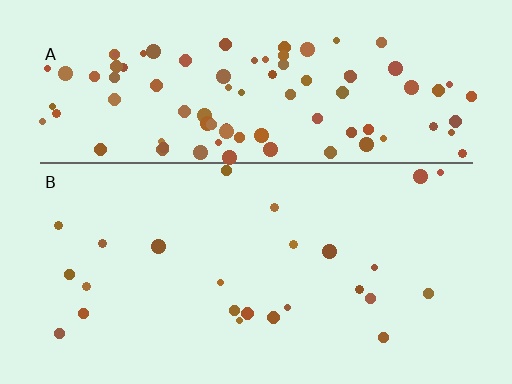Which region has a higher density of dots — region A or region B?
A (the top).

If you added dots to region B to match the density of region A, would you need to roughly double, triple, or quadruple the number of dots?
Approximately quadruple.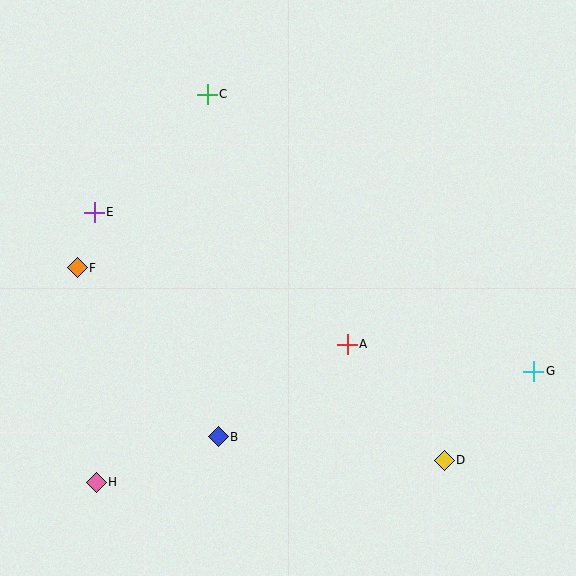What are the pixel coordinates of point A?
Point A is at (347, 344).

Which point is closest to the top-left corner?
Point C is closest to the top-left corner.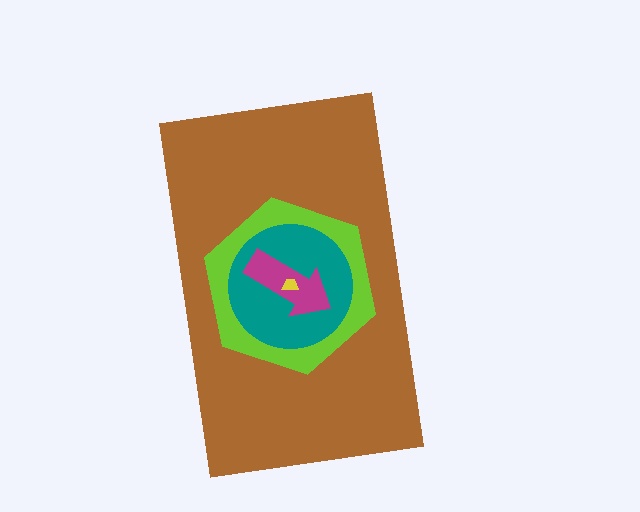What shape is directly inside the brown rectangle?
The lime hexagon.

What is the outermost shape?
The brown rectangle.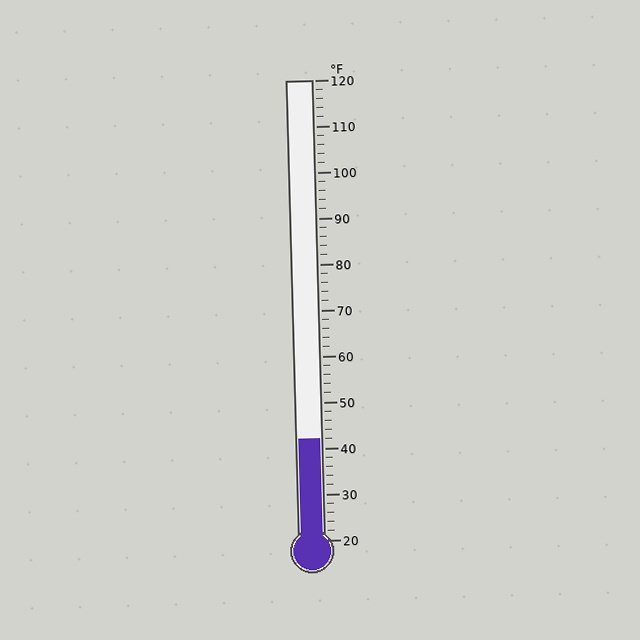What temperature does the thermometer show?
The thermometer shows approximately 42°F.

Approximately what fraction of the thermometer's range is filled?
The thermometer is filled to approximately 20% of its range.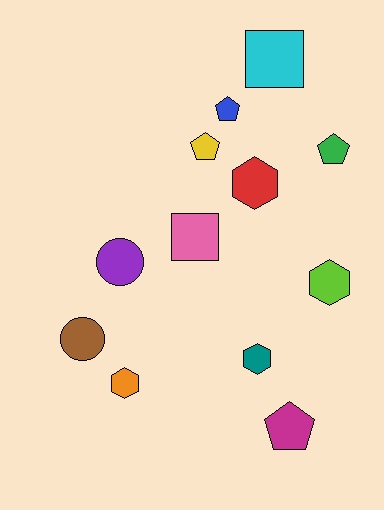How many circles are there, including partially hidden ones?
There are 2 circles.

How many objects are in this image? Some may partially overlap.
There are 12 objects.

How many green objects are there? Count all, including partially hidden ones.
There is 1 green object.